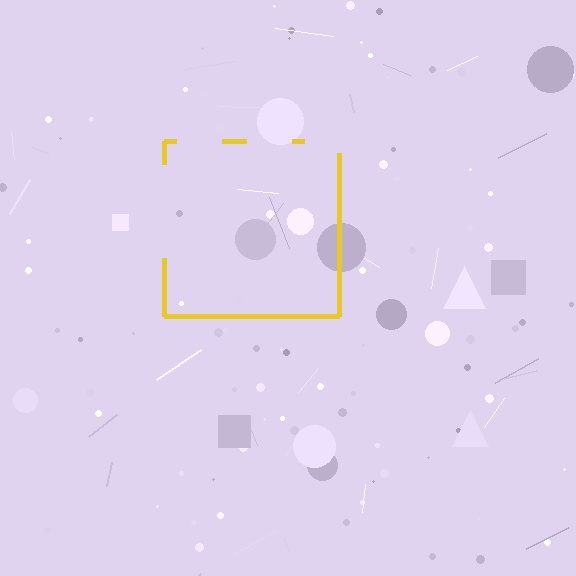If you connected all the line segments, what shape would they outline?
They would outline a square.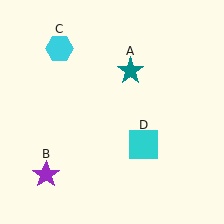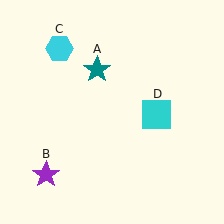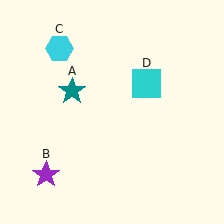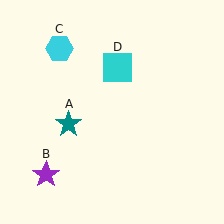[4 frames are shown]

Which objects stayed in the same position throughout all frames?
Purple star (object B) and cyan hexagon (object C) remained stationary.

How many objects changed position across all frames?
2 objects changed position: teal star (object A), cyan square (object D).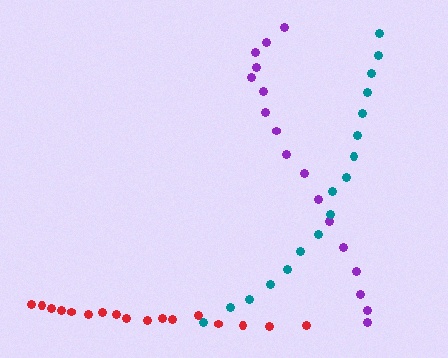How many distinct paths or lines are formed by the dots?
There are 3 distinct paths.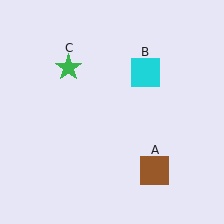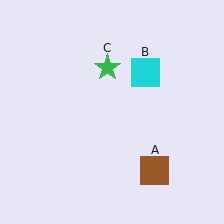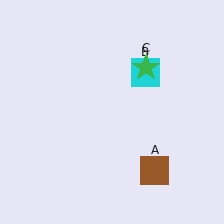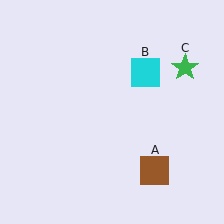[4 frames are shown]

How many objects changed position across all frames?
1 object changed position: green star (object C).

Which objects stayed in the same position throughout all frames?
Brown square (object A) and cyan square (object B) remained stationary.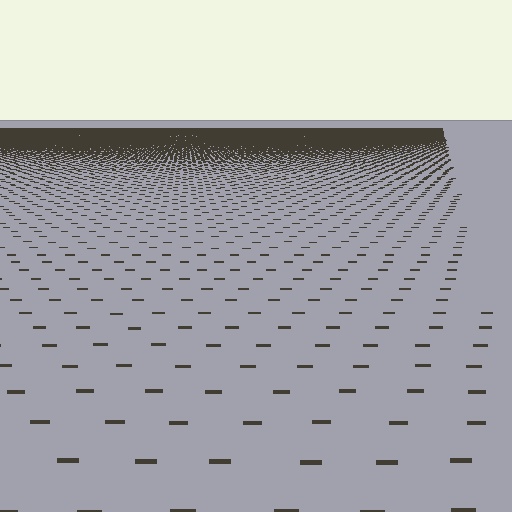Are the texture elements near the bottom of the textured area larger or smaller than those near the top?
Larger. Near the bottom, elements are closer to the viewer and appear at a bigger on-screen size.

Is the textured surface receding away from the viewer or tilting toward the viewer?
The surface is receding away from the viewer. Texture elements get smaller and denser toward the top.